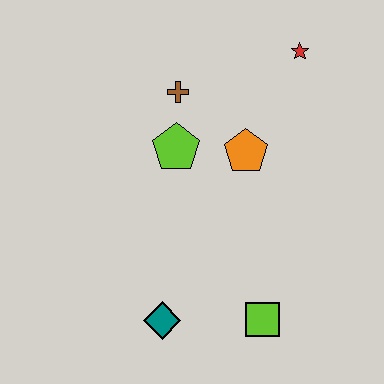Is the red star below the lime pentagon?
No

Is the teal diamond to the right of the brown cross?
No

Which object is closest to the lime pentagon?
The brown cross is closest to the lime pentagon.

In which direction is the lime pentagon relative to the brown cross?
The lime pentagon is below the brown cross.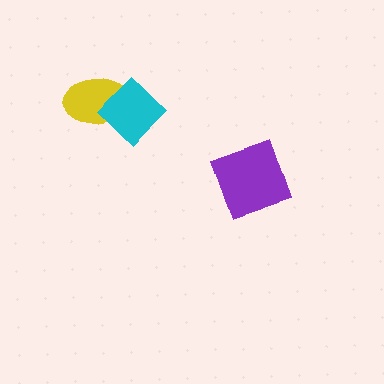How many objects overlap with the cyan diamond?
1 object overlaps with the cyan diamond.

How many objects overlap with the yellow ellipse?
1 object overlaps with the yellow ellipse.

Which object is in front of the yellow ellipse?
The cyan diamond is in front of the yellow ellipse.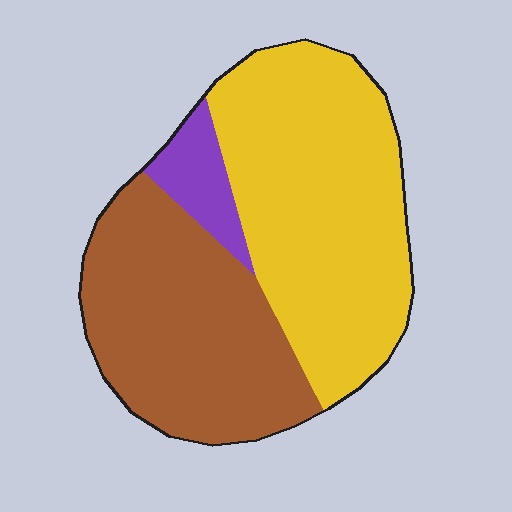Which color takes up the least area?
Purple, at roughly 10%.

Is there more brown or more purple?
Brown.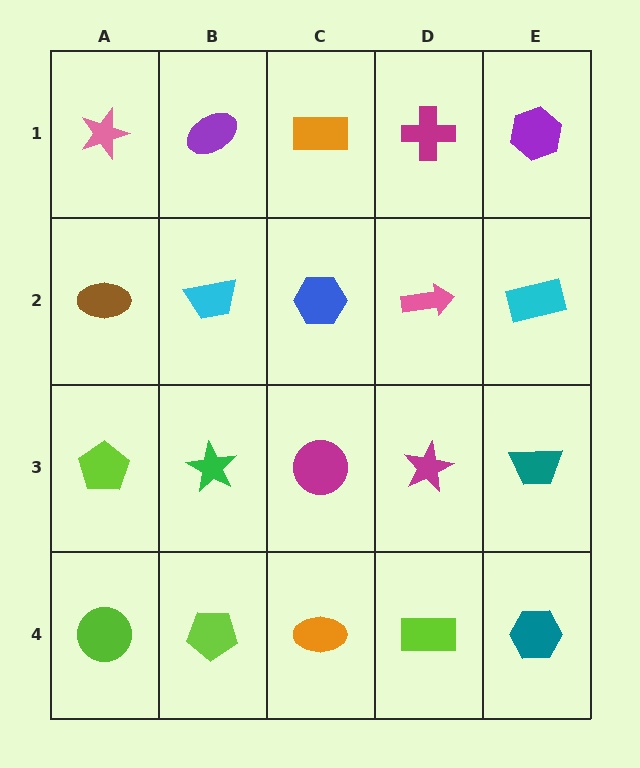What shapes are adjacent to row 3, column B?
A cyan trapezoid (row 2, column B), a lime pentagon (row 4, column B), a lime pentagon (row 3, column A), a magenta circle (row 3, column C).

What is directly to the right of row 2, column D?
A cyan rectangle.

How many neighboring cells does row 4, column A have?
2.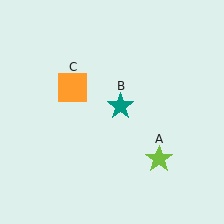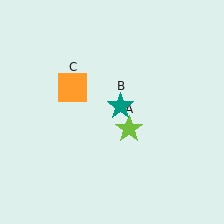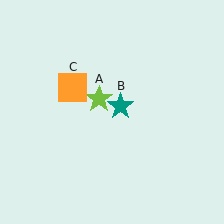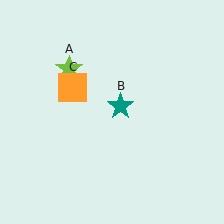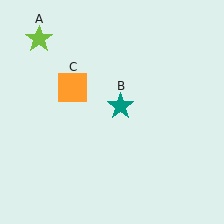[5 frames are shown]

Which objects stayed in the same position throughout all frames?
Teal star (object B) and orange square (object C) remained stationary.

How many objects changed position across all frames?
1 object changed position: lime star (object A).